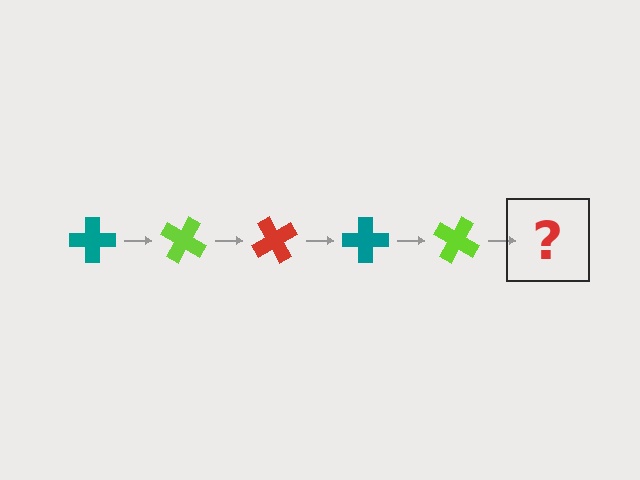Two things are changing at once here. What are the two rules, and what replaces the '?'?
The two rules are that it rotates 30 degrees each step and the color cycles through teal, lime, and red. The '?' should be a red cross, rotated 150 degrees from the start.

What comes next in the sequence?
The next element should be a red cross, rotated 150 degrees from the start.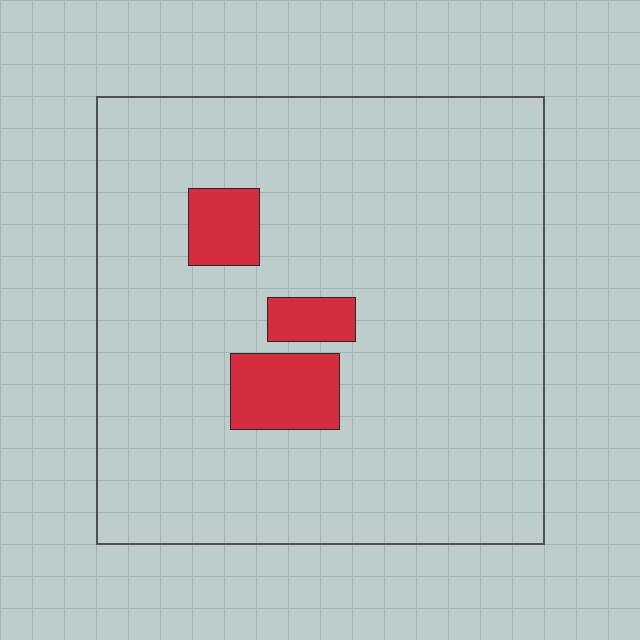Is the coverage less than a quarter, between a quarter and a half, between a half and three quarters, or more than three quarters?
Less than a quarter.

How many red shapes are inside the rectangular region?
3.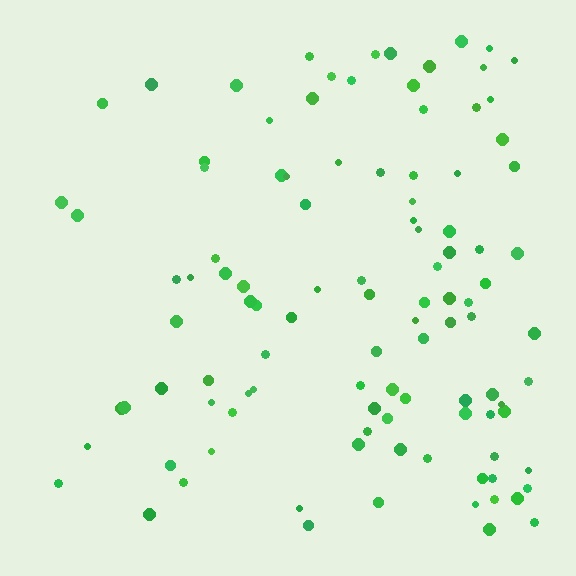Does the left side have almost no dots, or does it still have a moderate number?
Still a moderate number, just noticeably fewer than the right.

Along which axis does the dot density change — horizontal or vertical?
Horizontal.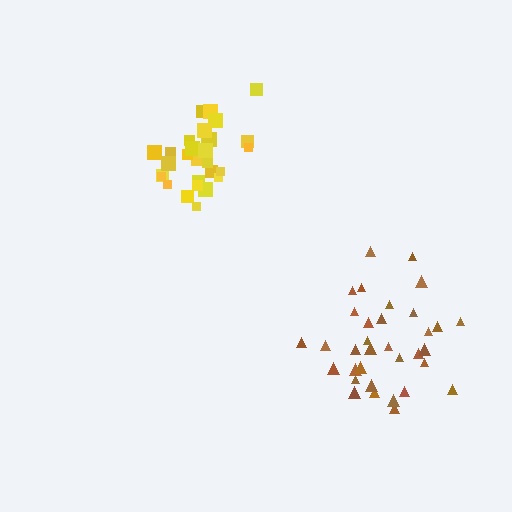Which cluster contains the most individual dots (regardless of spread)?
Brown (34).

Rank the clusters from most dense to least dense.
yellow, brown.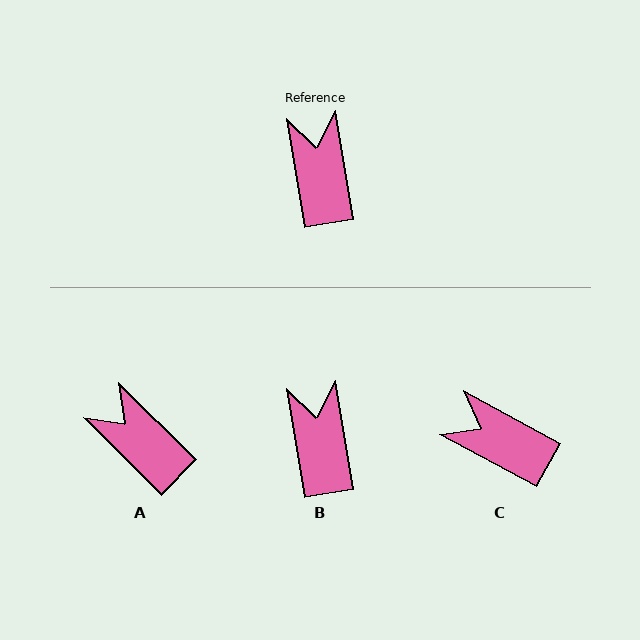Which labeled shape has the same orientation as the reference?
B.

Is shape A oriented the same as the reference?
No, it is off by about 36 degrees.